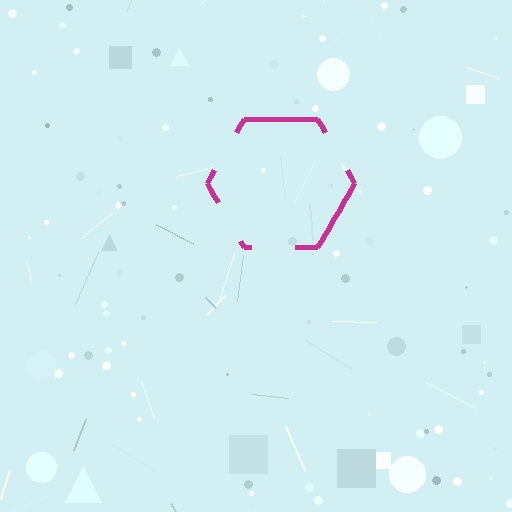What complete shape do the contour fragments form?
The contour fragments form a hexagon.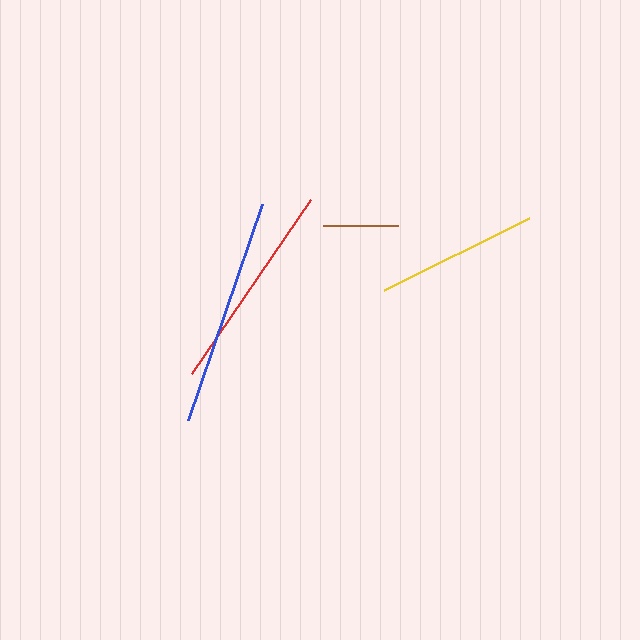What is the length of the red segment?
The red segment is approximately 211 pixels long.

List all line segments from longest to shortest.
From longest to shortest: blue, red, yellow, brown.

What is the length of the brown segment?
The brown segment is approximately 75 pixels long.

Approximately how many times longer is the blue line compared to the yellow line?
The blue line is approximately 1.4 times the length of the yellow line.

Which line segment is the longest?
The blue line is the longest at approximately 229 pixels.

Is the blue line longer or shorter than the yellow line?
The blue line is longer than the yellow line.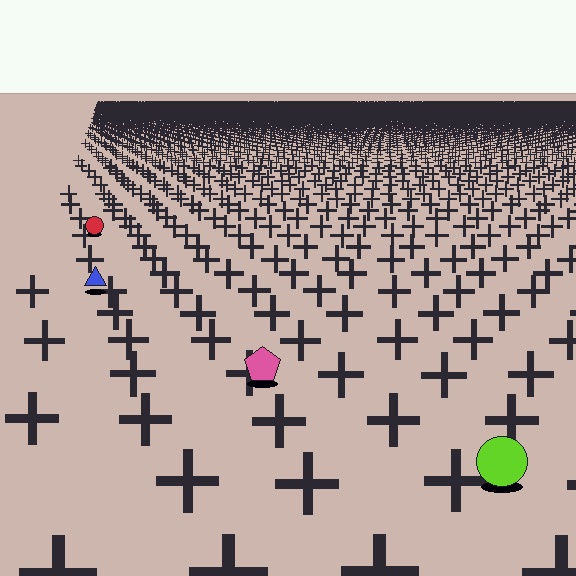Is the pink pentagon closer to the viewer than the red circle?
Yes. The pink pentagon is closer — you can tell from the texture gradient: the ground texture is coarser near it.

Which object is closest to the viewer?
The lime circle is closest. The texture marks near it are larger and more spread out.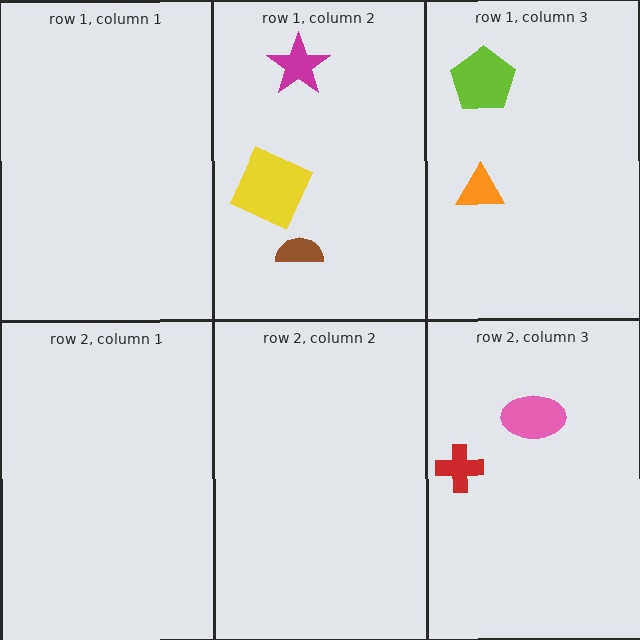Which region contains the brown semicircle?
The row 1, column 2 region.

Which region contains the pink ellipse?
The row 2, column 3 region.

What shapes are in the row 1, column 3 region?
The orange triangle, the lime pentagon.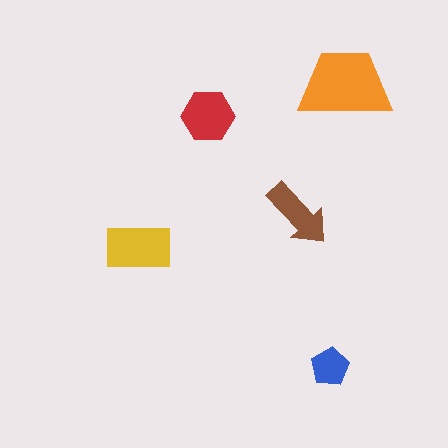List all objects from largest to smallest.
The orange trapezoid, the yellow rectangle, the red hexagon, the brown arrow, the blue pentagon.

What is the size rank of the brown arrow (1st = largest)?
4th.